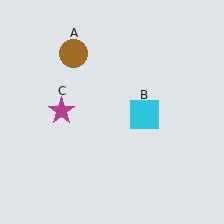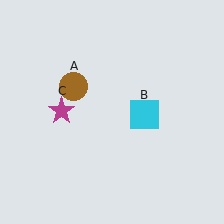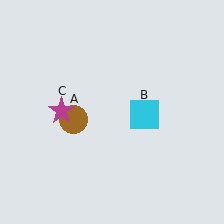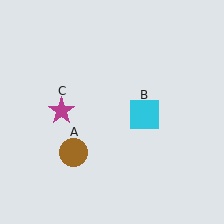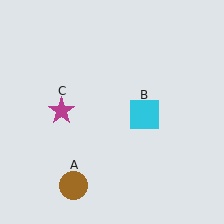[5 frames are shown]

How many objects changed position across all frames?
1 object changed position: brown circle (object A).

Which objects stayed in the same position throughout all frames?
Cyan square (object B) and magenta star (object C) remained stationary.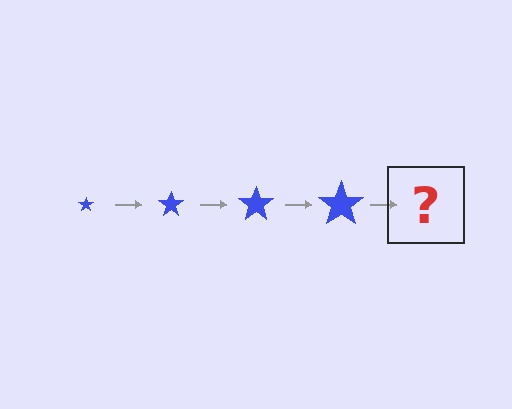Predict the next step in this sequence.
The next step is a blue star, larger than the previous one.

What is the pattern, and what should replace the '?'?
The pattern is that the star gets progressively larger each step. The '?' should be a blue star, larger than the previous one.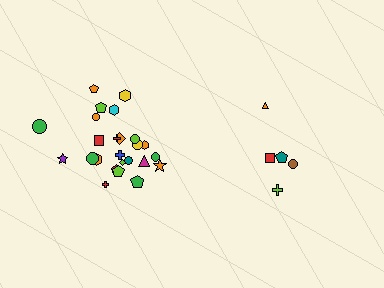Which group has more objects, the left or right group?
The left group.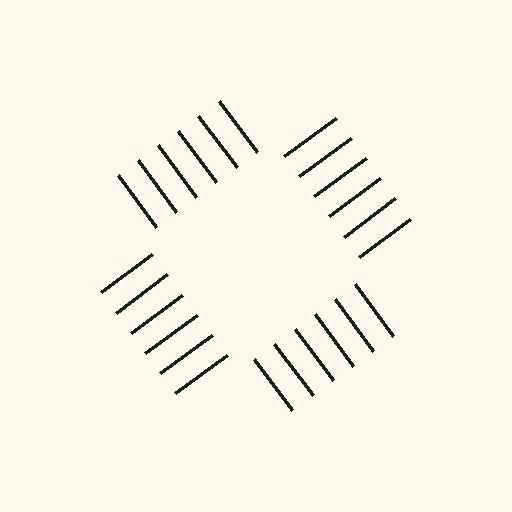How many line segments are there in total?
24 — 6 along each of the 4 edges.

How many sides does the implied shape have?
4 sides — the line-ends trace a square.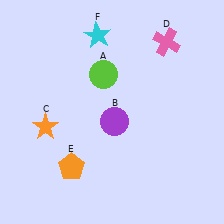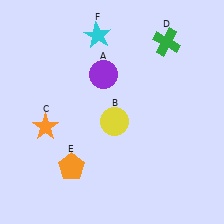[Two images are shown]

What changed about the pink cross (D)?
In Image 1, D is pink. In Image 2, it changed to green.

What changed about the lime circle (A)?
In Image 1, A is lime. In Image 2, it changed to purple.